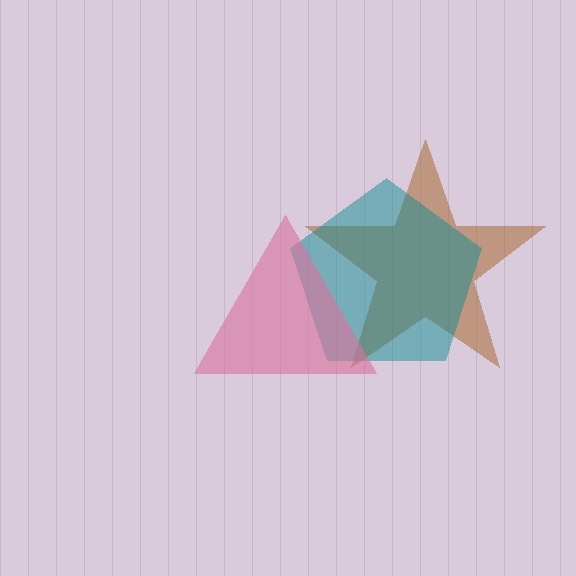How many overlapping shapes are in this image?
There are 3 overlapping shapes in the image.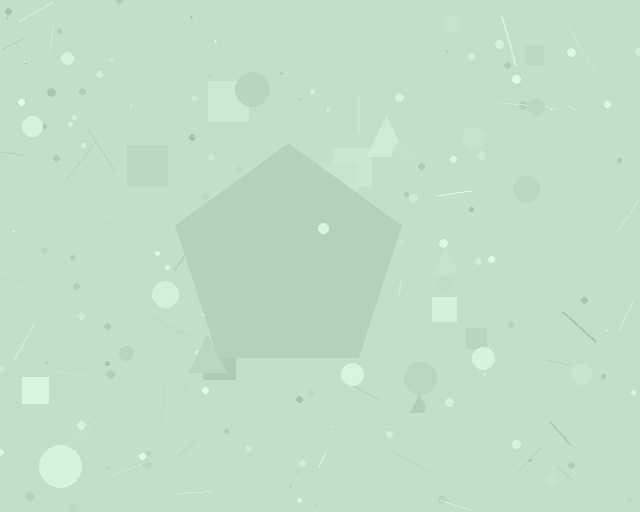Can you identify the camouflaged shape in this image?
The camouflaged shape is a pentagon.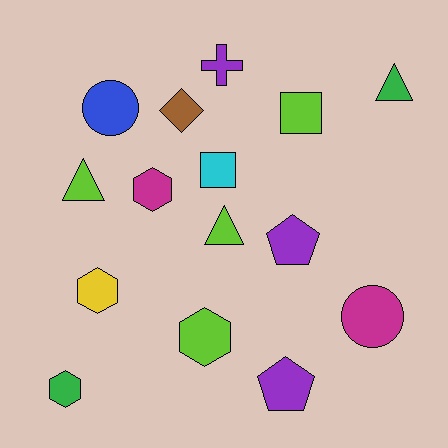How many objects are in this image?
There are 15 objects.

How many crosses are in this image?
There is 1 cross.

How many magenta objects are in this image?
There are 2 magenta objects.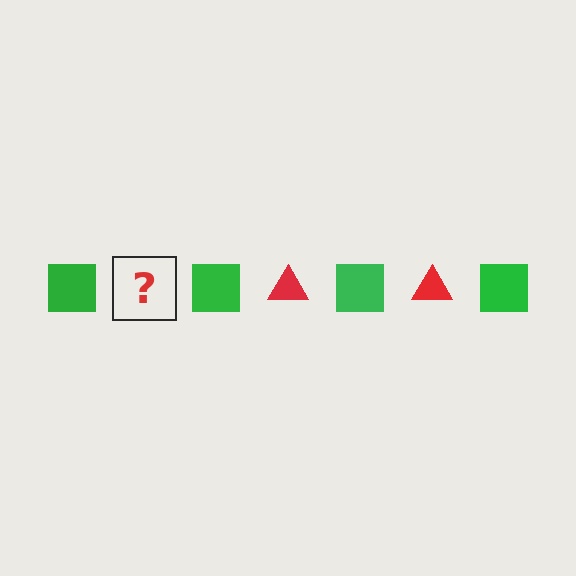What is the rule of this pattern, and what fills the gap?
The rule is that the pattern alternates between green square and red triangle. The gap should be filled with a red triangle.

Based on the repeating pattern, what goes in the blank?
The blank should be a red triangle.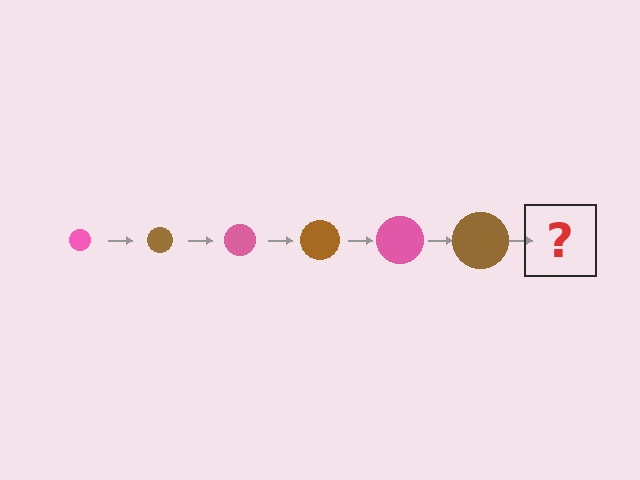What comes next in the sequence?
The next element should be a pink circle, larger than the previous one.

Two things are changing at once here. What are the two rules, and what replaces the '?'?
The two rules are that the circle grows larger each step and the color cycles through pink and brown. The '?' should be a pink circle, larger than the previous one.